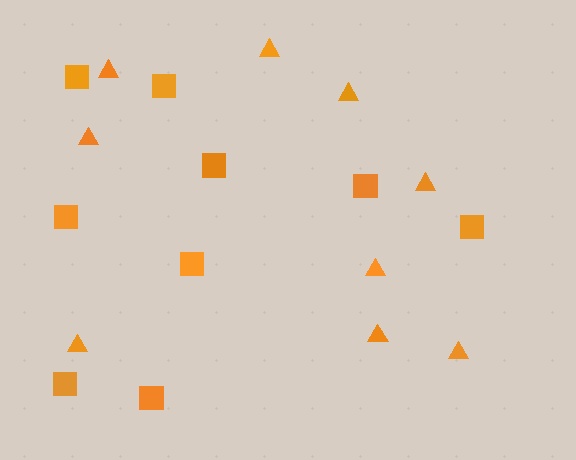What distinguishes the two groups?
There are 2 groups: one group of squares (9) and one group of triangles (9).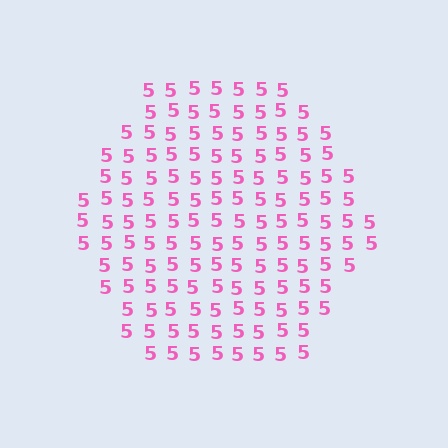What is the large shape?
The large shape is a hexagon.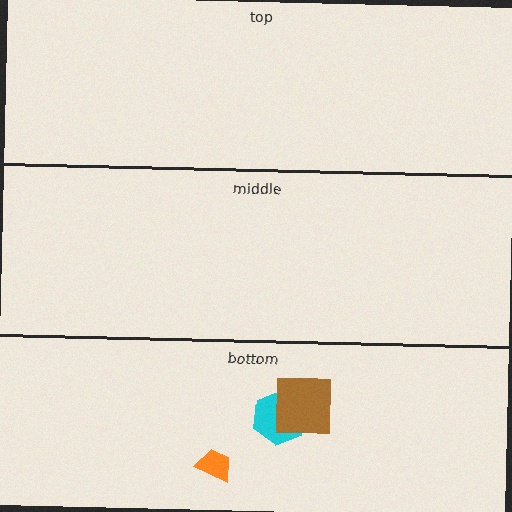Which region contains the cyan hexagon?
The bottom region.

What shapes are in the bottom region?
The cyan hexagon, the brown square, the orange trapezoid.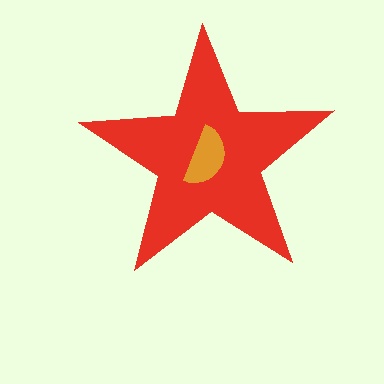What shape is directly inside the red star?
The orange semicircle.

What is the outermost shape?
The red star.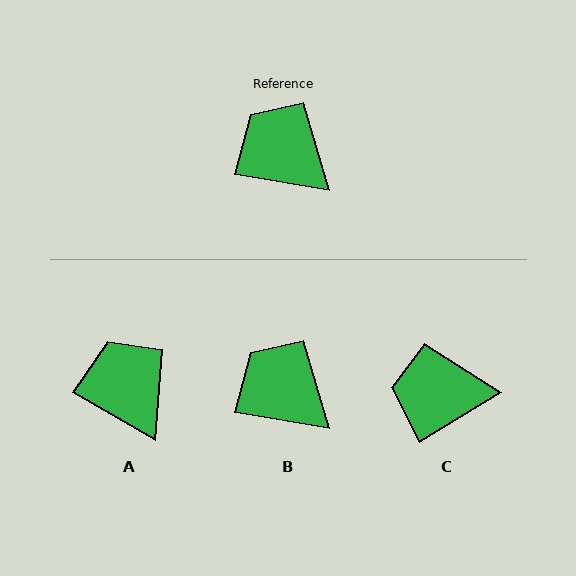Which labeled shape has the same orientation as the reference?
B.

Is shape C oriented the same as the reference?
No, it is off by about 41 degrees.